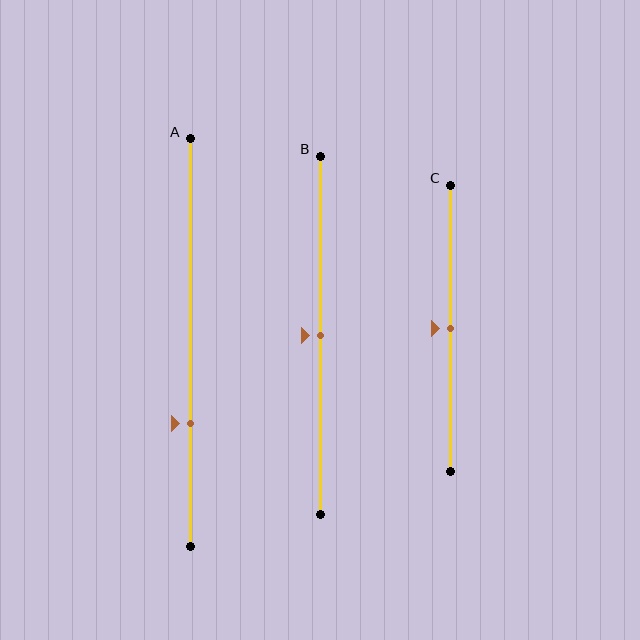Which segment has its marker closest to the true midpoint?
Segment B has its marker closest to the true midpoint.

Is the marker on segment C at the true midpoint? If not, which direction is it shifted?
Yes, the marker on segment C is at the true midpoint.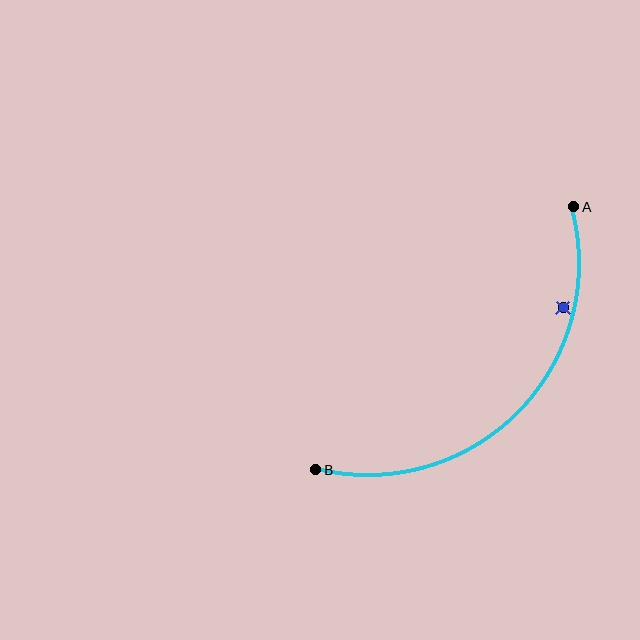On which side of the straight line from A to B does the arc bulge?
The arc bulges below and to the right of the straight line connecting A and B.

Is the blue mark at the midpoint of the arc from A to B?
No — the blue mark does not lie on the arc at all. It sits slightly inside the curve.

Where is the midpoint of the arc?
The arc midpoint is the point on the curve farthest from the straight line joining A and B. It sits below and to the right of that line.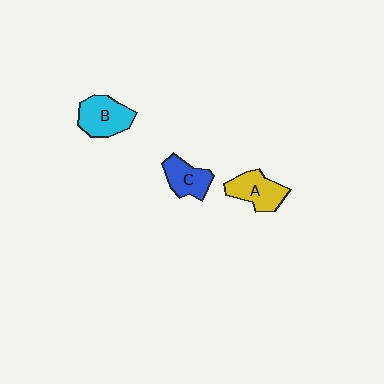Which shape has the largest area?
Shape B (cyan).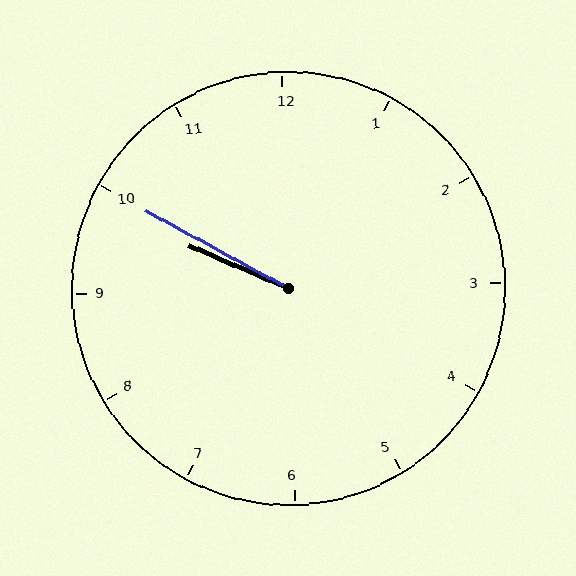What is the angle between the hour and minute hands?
Approximately 5 degrees.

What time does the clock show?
9:50.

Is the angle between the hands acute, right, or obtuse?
It is acute.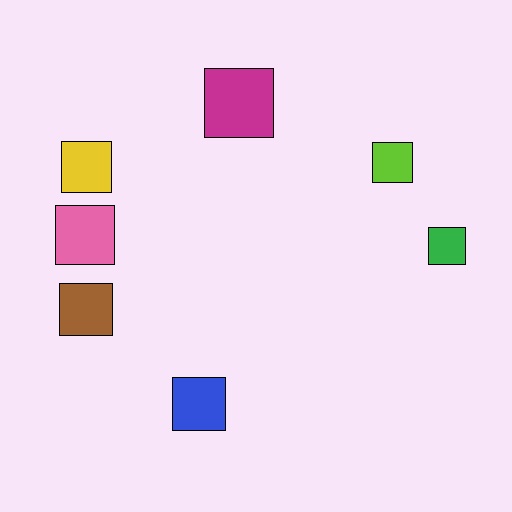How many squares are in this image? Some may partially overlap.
There are 7 squares.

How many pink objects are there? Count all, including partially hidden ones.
There is 1 pink object.